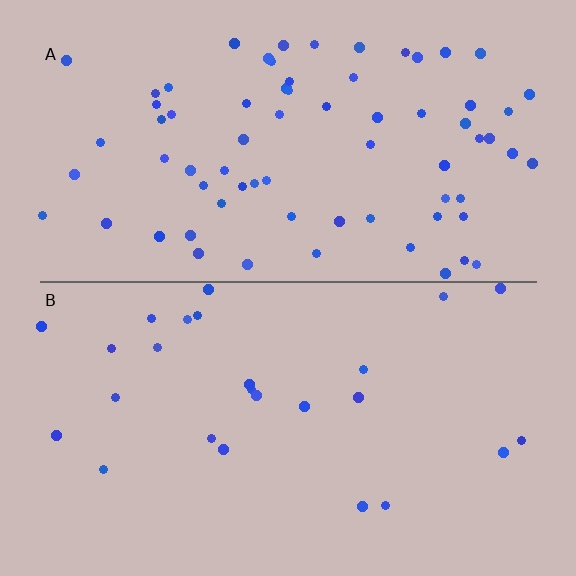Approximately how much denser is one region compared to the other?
Approximately 2.8× — region A over region B.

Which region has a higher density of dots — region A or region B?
A (the top).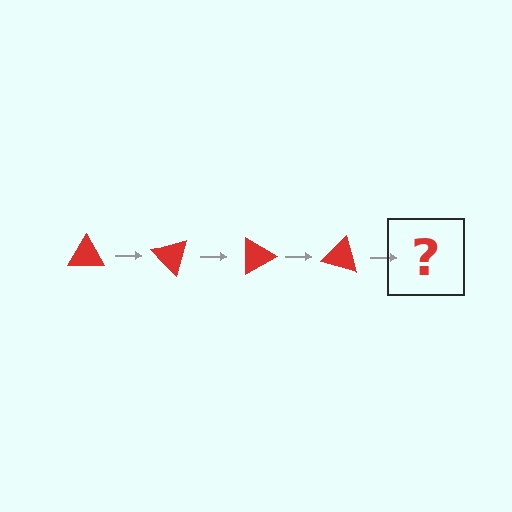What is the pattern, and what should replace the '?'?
The pattern is that the triangle rotates 45 degrees each step. The '?' should be a red triangle rotated 180 degrees.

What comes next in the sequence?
The next element should be a red triangle rotated 180 degrees.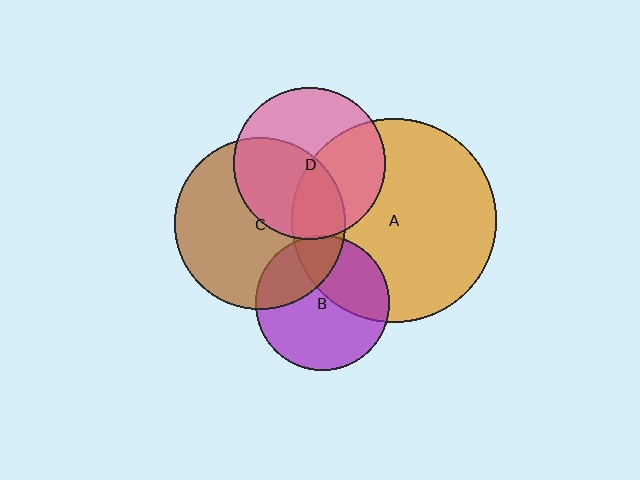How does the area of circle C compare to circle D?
Approximately 1.3 times.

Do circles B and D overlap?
Yes.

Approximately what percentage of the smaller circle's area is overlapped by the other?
Approximately 5%.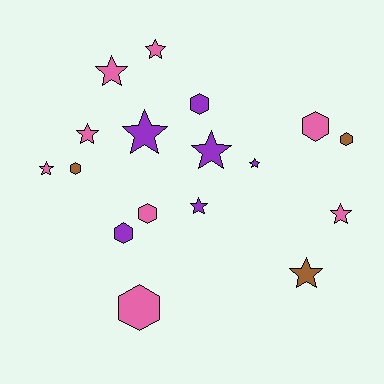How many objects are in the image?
There are 17 objects.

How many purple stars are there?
There are 4 purple stars.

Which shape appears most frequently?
Star, with 10 objects.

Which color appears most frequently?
Pink, with 8 objects.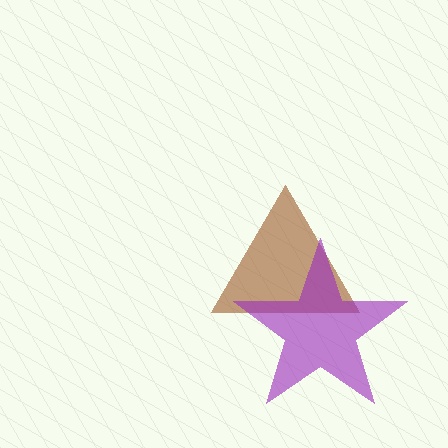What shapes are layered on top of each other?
The layered shapes are: a brown triangle, a purple star.